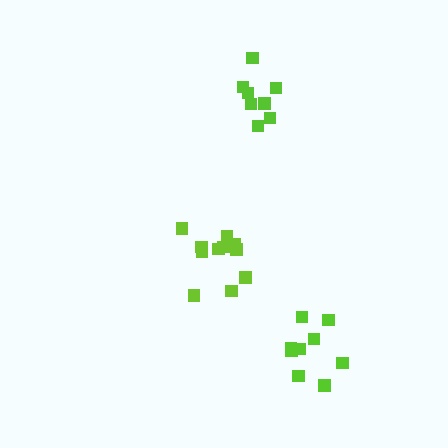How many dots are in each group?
Group 1: 8 dots, Group 2: 11 dots, Group 3: 9 dots (28 total).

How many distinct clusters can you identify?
There are 3 distinct clusters.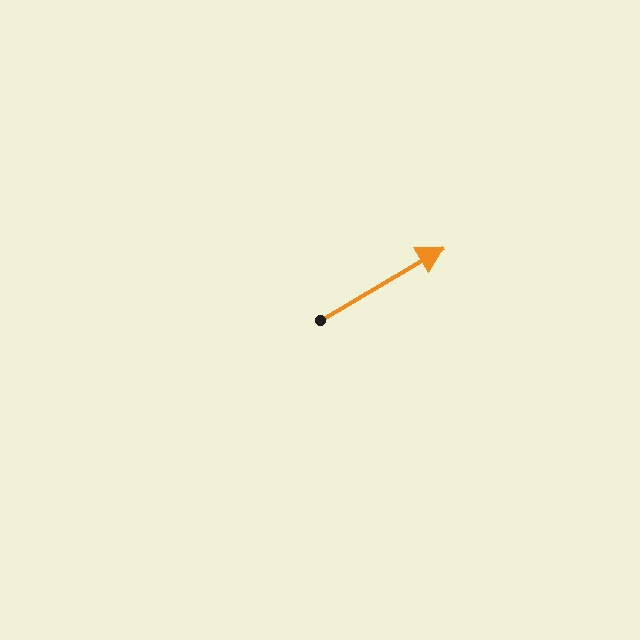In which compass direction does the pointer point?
Northeast.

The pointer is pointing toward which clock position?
Roughly 2 o'clock.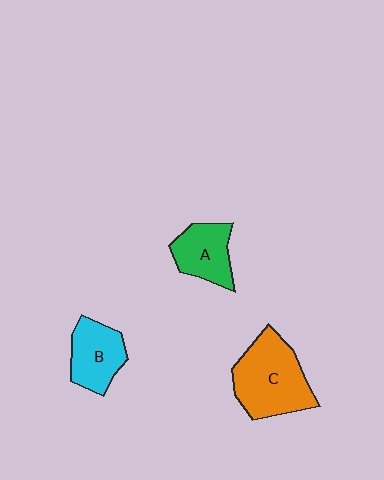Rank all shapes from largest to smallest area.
From largest to smallest: C (orange), B (cyan), A (green).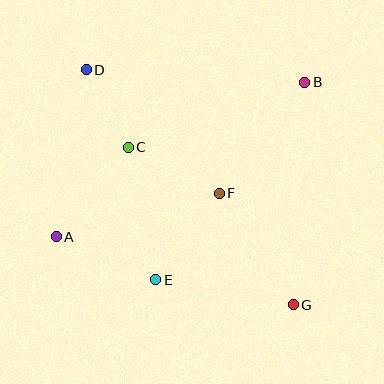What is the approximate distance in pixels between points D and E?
The distance between D and E is approximately 221 pixels.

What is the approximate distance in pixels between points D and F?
The distance between D and F is approximately 181 pixels.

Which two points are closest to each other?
Points C and D are closest to each other.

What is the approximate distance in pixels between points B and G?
The distance between B and G is approximately 223 pixels.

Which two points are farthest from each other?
Points D and G are farthest from each other.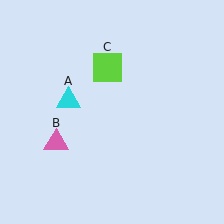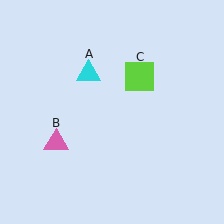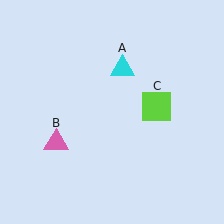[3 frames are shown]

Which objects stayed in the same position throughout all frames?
Pink triangle (object B) remained stationary.